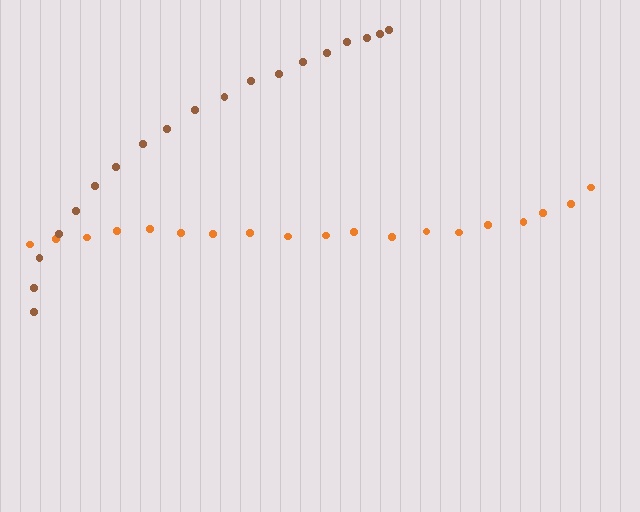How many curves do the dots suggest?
There are 2 distinct paths.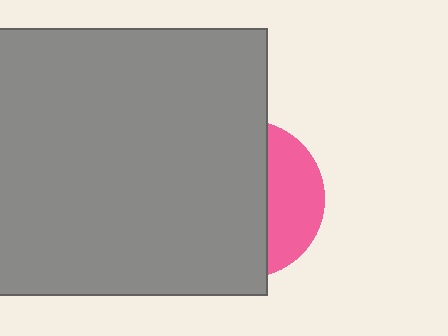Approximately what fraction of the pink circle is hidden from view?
Roughly 67% of the pink circle is hidden behind the gray rectangle.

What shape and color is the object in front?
The object in front is a gray rectangle.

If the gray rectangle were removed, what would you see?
You would see the complete pink circle.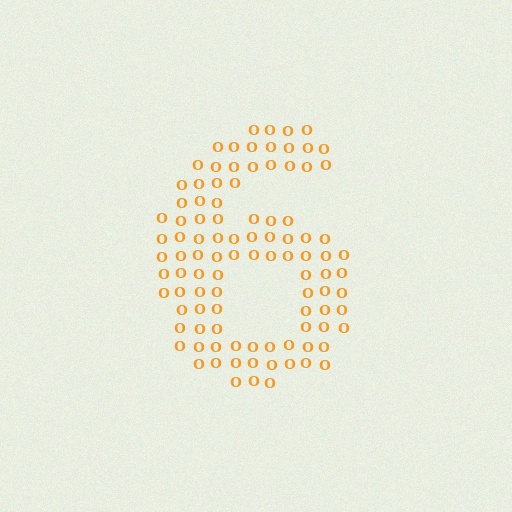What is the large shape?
The large shape is the digit 6.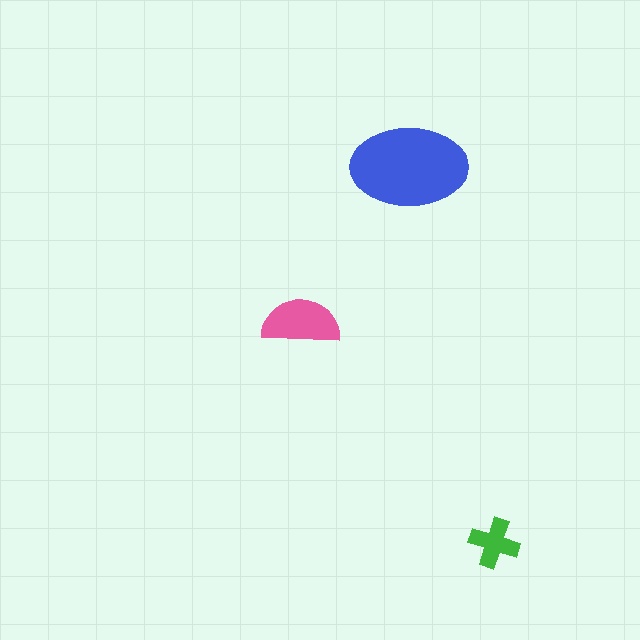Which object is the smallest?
The green cross.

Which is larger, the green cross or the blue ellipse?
The blue ellipse.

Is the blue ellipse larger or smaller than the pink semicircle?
Larger.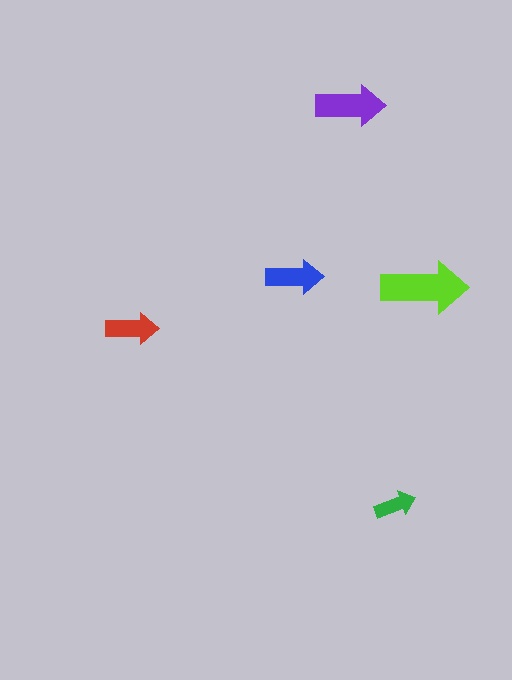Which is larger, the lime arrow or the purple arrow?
The lime one.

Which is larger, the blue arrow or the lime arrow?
The lime one.